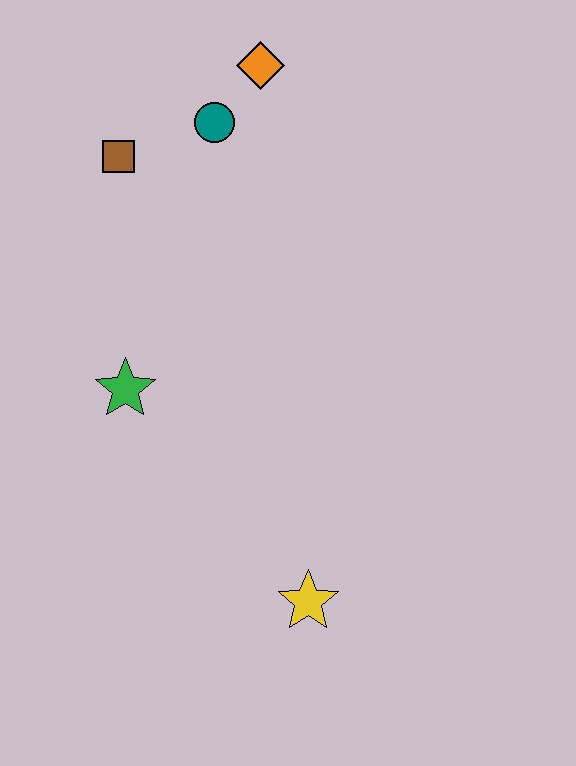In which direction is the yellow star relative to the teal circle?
The yellow star is below the teal circle.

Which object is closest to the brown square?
The teal circle is closest to the brown square.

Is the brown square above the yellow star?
Yes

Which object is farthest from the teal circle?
The yellow star is farthest from the teal circle.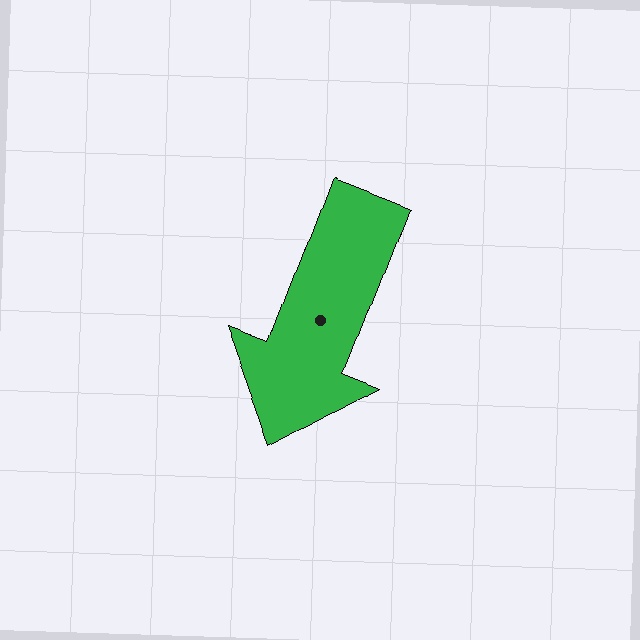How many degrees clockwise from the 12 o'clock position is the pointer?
Approximately 201 degrees.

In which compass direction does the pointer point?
South.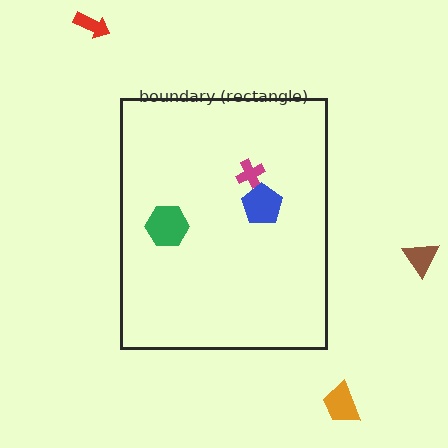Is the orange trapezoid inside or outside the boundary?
Outside.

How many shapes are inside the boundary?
3 inside, 3 outside.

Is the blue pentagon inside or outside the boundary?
Inside.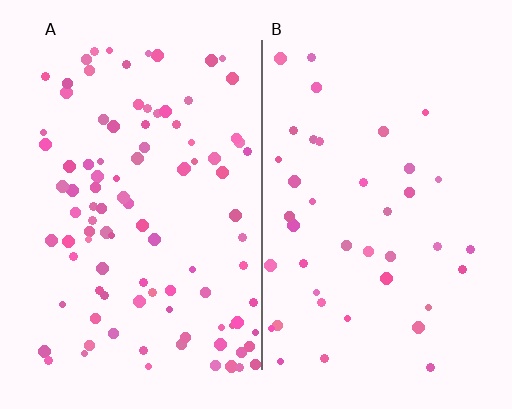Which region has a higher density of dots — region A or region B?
A (the left).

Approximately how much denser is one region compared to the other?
Approximately 2.4× — region A over region B.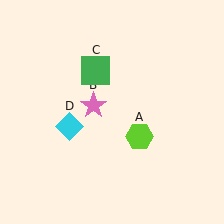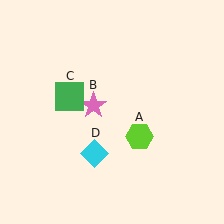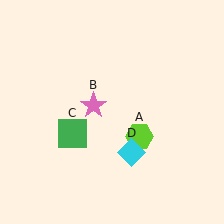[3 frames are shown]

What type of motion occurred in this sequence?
The green square (object C), cyan diamond (object D) rotated counterclockwise around the center of the scene.